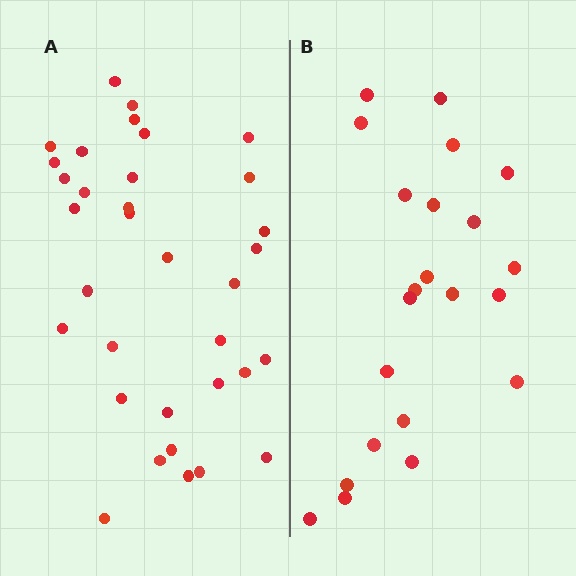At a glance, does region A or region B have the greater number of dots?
Region A (the left region) has more dots.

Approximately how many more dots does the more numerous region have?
Region A has roughly 12 or so more dots than region B.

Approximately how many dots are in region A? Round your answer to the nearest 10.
About 30 dots. (The exact count is 34, which rounds to 30.)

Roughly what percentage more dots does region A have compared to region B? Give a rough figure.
About 55% more.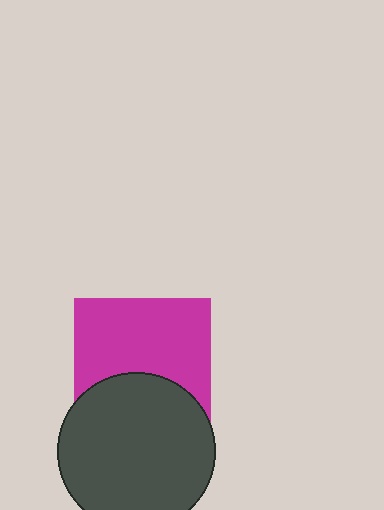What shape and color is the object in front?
The object in front is a dark gray circle.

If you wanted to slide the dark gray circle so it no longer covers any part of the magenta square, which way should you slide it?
Slide it down — that is the most direct way to separate the two shapes.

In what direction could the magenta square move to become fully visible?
The magenta square could move up. That would shift it out from behind the dark gray circle entirely.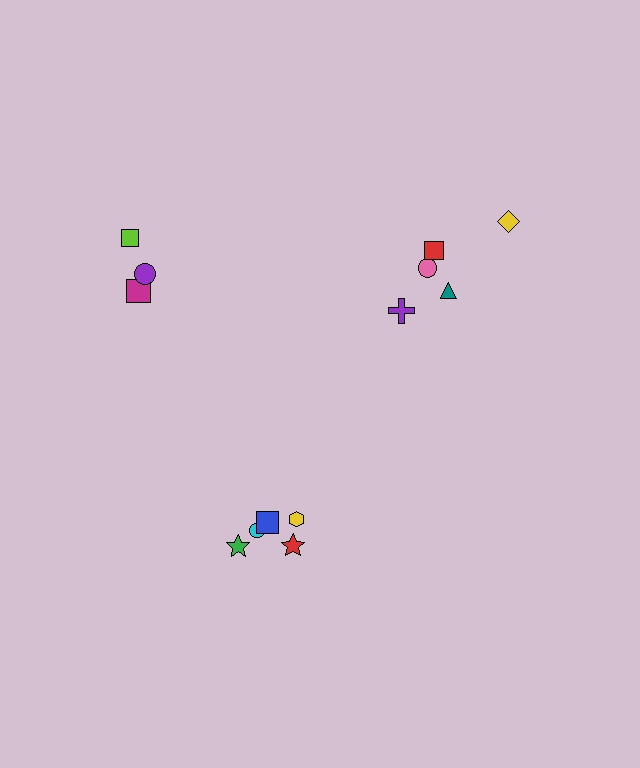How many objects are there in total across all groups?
There are 13 objects.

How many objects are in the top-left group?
There are 3 objects.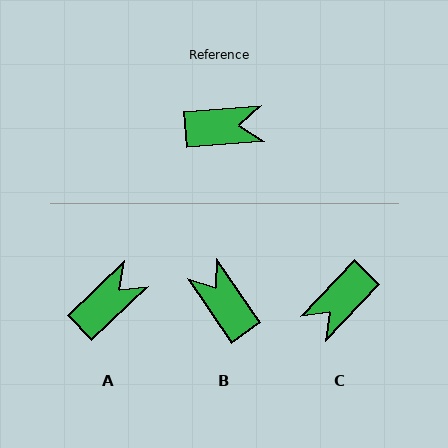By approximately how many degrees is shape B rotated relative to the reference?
Approximately 120 degrees counter-clockwise.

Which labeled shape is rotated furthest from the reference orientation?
C, about 138 degrees away.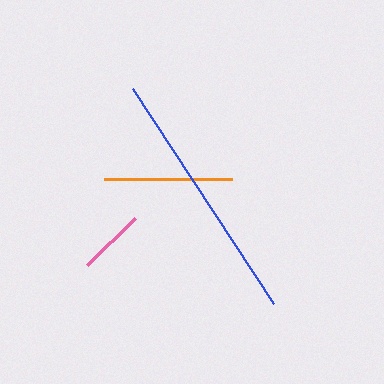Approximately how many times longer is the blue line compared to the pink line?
The blue line is approximately 3.9 times the length of the pink line.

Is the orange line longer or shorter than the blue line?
The blue line is longer than the orange line.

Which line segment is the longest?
The blue line is the longest at approximately 258 pixels.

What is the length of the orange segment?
The orange segment is approximately 128 pixels long.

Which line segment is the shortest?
The pink line is the shortest at approximately 66 pixels.